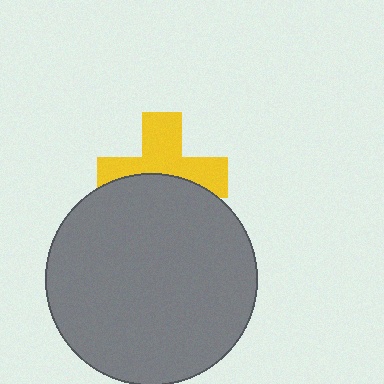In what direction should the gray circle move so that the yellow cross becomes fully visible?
The gray circle should move down. That is the shortest direction to clear the overlap and leave the yellow cross fully visible.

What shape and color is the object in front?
The object in front is a gray circle.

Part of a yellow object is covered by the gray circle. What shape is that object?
It is a cross.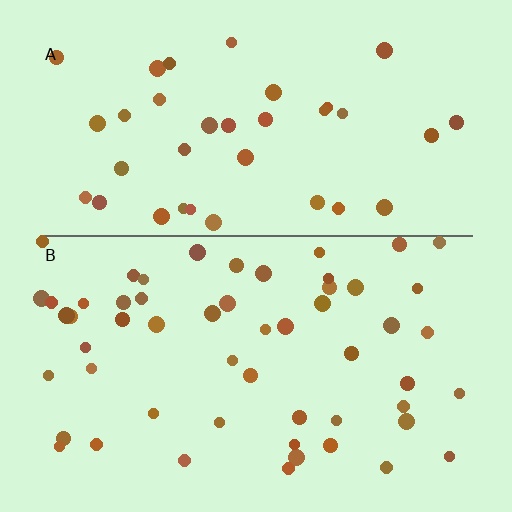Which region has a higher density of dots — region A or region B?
B (the bottom).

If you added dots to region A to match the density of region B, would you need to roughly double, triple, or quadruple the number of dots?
Approximately double.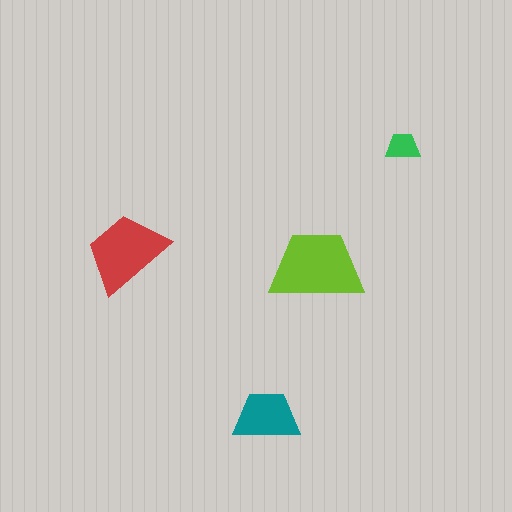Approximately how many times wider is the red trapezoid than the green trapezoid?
About 2.5 times wider.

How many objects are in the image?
There are 4 objects in the image.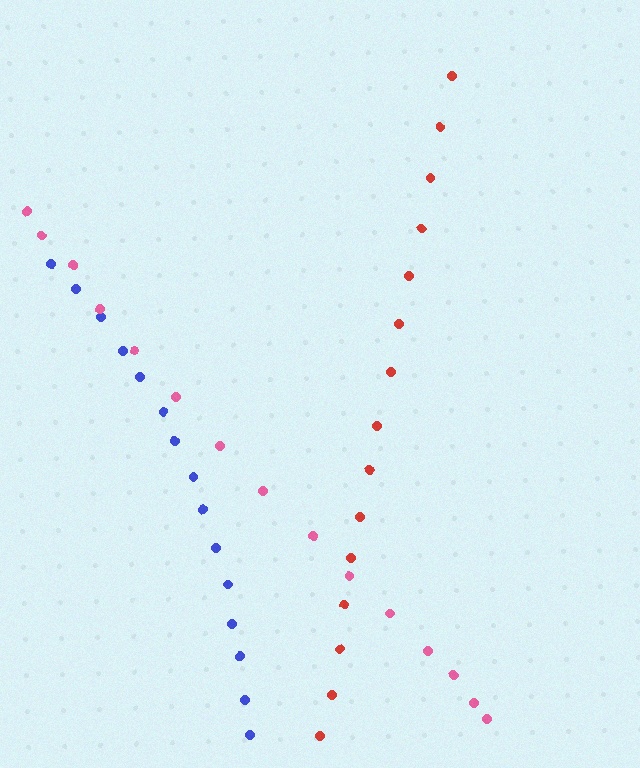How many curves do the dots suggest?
There are 3 distinct paths.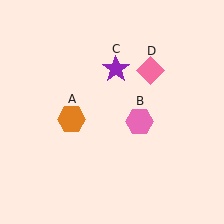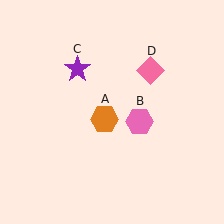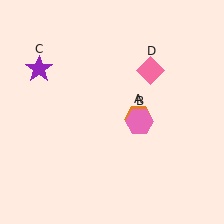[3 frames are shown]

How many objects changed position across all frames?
2 objects changed position: orange hexagon (object A), purple star (object C).